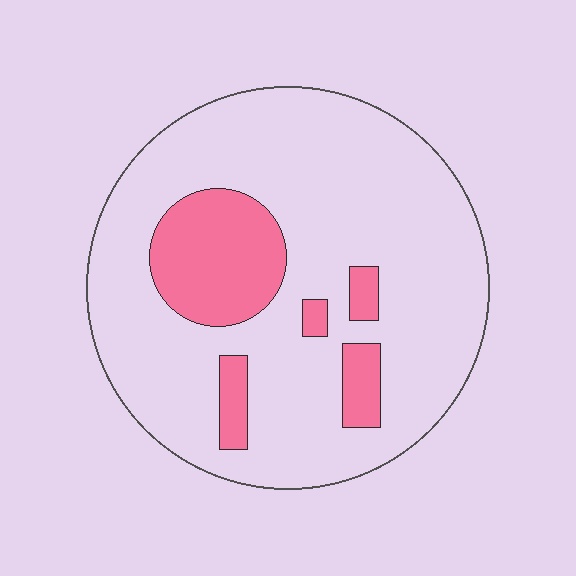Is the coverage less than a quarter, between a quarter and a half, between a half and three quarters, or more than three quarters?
Less than a quarter.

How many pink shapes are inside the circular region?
5.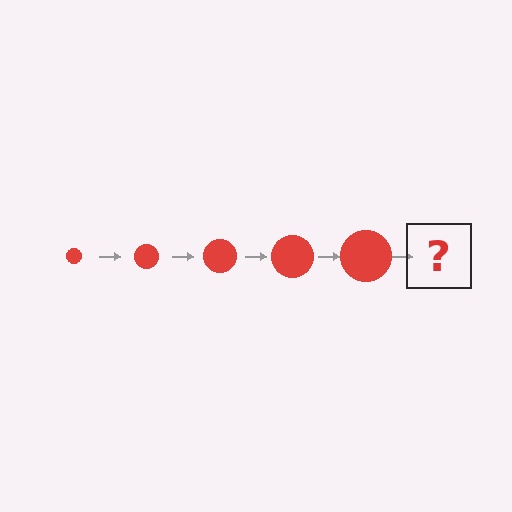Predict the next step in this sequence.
The next step is a red circle, larger than the previous one.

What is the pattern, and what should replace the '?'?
The pattern is that the circle gets progressively larger each step. The '?' should be a red circle, larger than the previous one.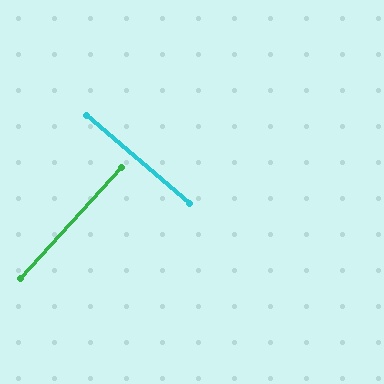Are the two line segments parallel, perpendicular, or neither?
Perpendicular — they meet at approximately 88°.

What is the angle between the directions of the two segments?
Approximately 88 degrees.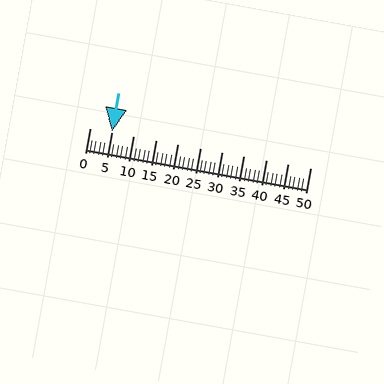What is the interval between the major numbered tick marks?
The major tick marks are spaced 5 units apart.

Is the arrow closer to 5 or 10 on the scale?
The arrow is closer to 5.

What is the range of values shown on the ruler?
The ruler shows values from 0 to 50.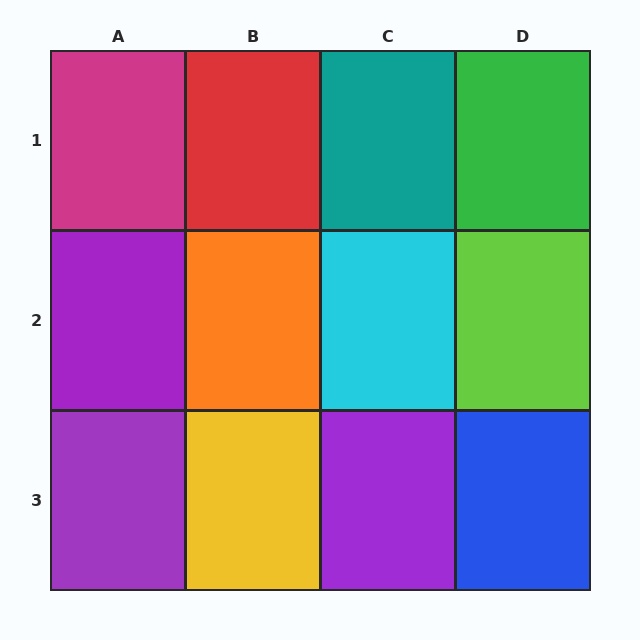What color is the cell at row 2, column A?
Purple.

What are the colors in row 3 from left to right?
Purple, yellow, purple, blue.